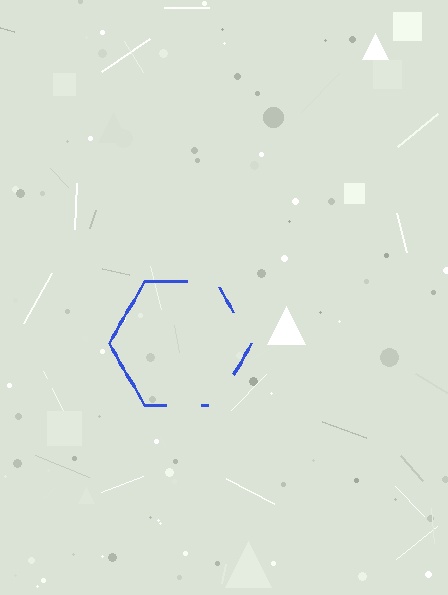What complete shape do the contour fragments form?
The contour fragments form a hexagon.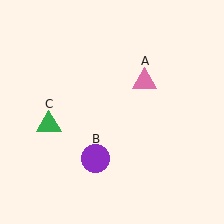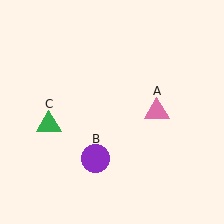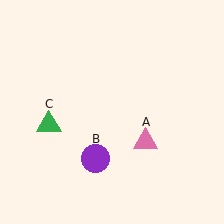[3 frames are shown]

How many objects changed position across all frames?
1 object changed position: pink triangle (object A).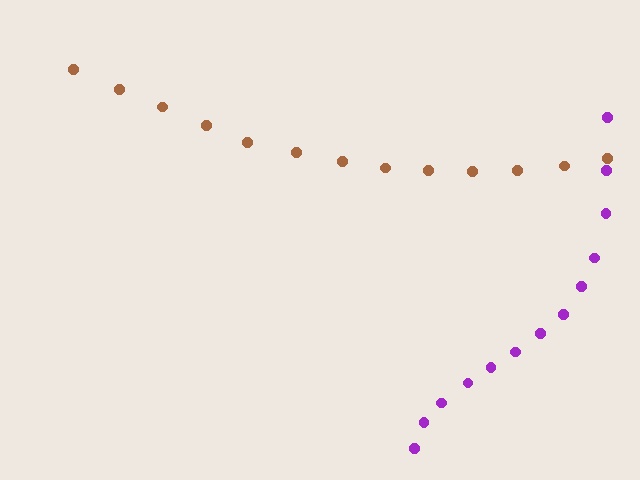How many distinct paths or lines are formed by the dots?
There are 2 distinct paths.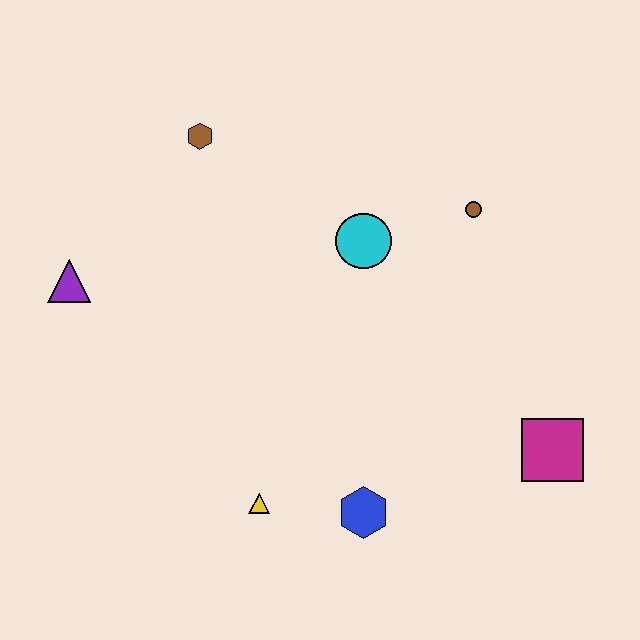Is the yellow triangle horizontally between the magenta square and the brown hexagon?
Yes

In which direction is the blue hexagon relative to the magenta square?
The blue hexagon is to the left of the magenta square.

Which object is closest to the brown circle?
The cyan circle is closest to the brown circle.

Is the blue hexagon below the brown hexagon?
Yes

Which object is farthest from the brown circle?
The purple triangle is farthest from the brown circle.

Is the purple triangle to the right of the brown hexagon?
No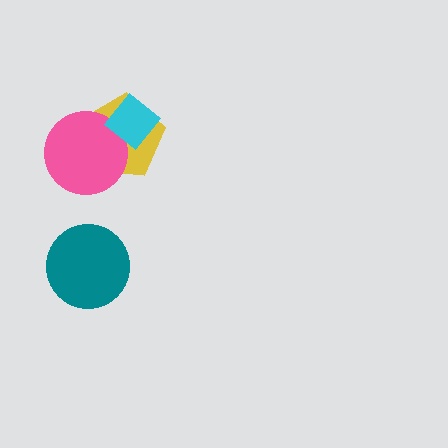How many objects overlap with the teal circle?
0 objects overlap with the teal circle.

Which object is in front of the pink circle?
The cyan diamond is in front of the pink circle.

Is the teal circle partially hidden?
No, no other shape covers it.